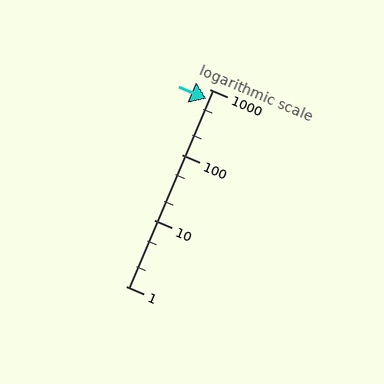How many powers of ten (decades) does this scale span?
The scale spans 3 decades, from 1 to 1000.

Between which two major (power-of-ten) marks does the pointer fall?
The pointer is between 100 and 1000.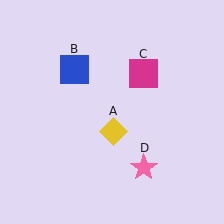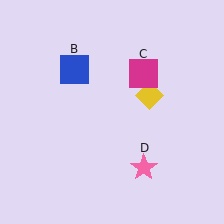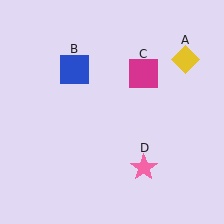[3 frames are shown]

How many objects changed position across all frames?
1 object changed position: yellow diamond (object A).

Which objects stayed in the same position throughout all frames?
Blue square (object B) and magenta square (object C) and pink star (object D) remained stationary.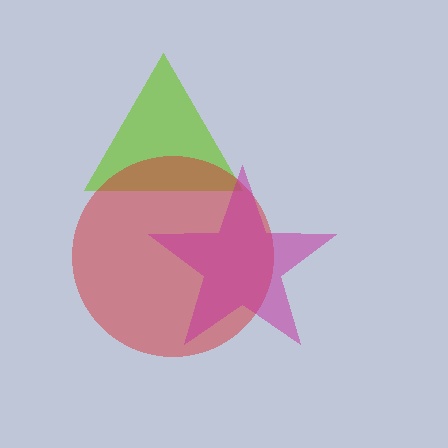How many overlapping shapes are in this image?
There are 3 overlapping shapes in the image.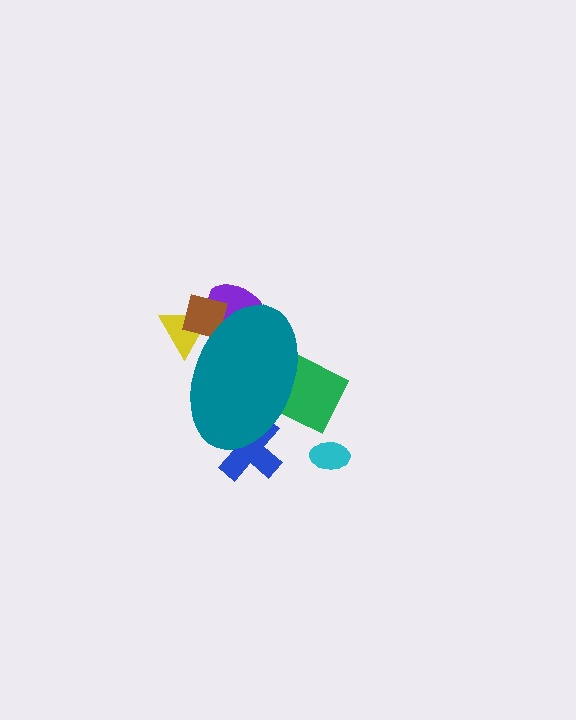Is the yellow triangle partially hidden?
Yes, the yellow triangle is partially hidden behind the teal ellipse.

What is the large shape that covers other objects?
A teal ellipse.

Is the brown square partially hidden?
Yes, the brown square is partially hidden behind the teal ellipse.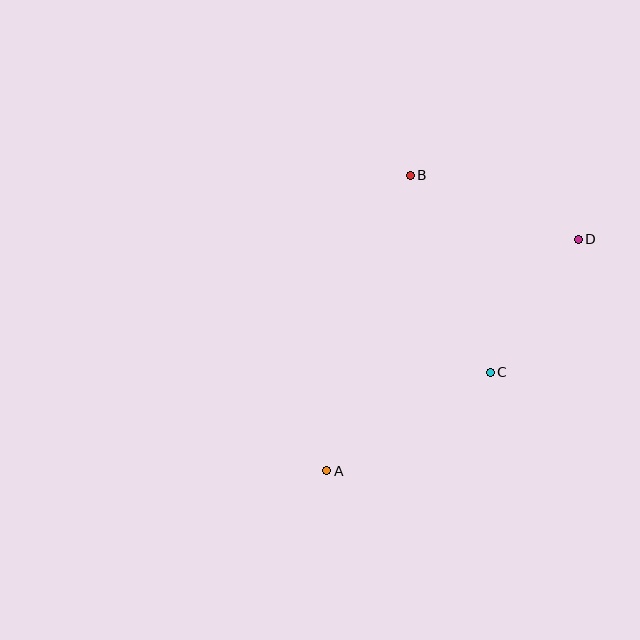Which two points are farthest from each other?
Points A and D are farthest from each other.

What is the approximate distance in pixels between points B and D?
The distance between B and D is approximately 180 pixels.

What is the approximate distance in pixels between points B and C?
The distance between B and C is approximately 212 pixels.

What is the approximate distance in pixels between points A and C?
The distance between A and C is approximately 191 pixels.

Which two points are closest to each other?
Points C and D are closest to each other.